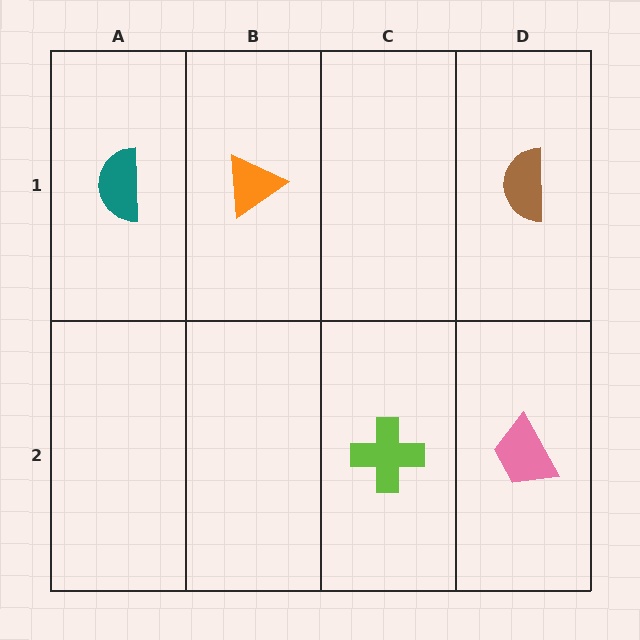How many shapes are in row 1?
3 shapes.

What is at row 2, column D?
A pink trapezoid.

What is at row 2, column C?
A lime cross.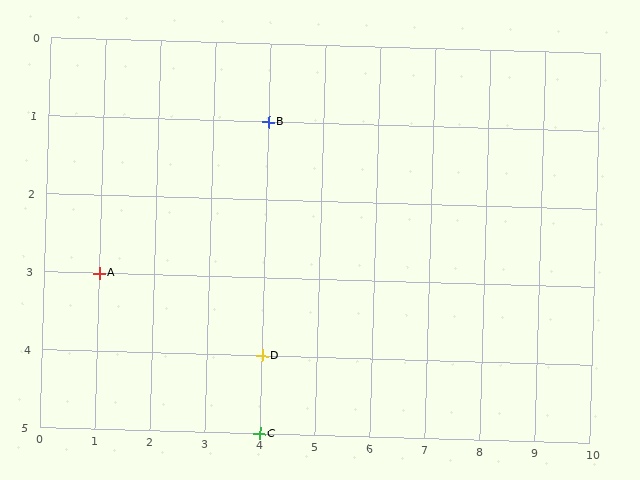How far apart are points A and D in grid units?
Points A and D are 3 columns and 1 row apart (about 3.2 grid units diagonally).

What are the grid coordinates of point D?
Point D is at grid coordinates (4, 4).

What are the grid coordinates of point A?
Point A is at grid coordinates (1, 3).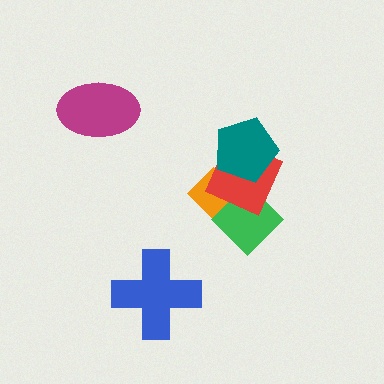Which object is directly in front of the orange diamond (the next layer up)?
The green diamond is directly in front of the orange diamond.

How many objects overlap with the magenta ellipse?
0 objects overlap with the magenta ellipse.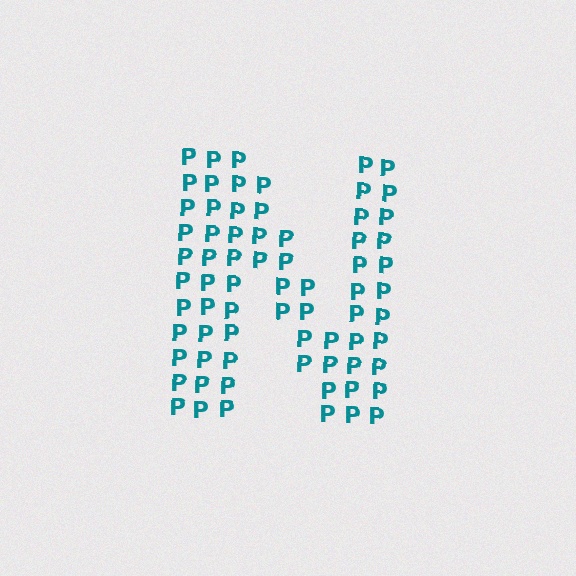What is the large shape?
The large shape is the letter N.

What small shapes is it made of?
It is made of small letter P's.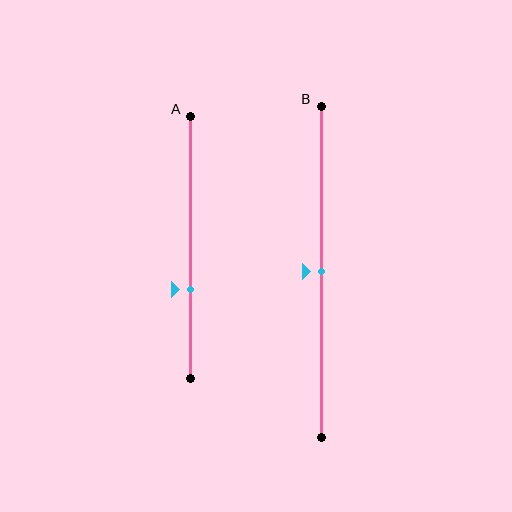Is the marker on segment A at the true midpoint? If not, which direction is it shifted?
No, the marker on segment A is shifted downward by about 16% of the segment length.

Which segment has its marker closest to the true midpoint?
Segment B has its marker closest to the true midpoint.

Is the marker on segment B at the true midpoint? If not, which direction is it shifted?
Yes, the marker on segment B is at the true midpoint.